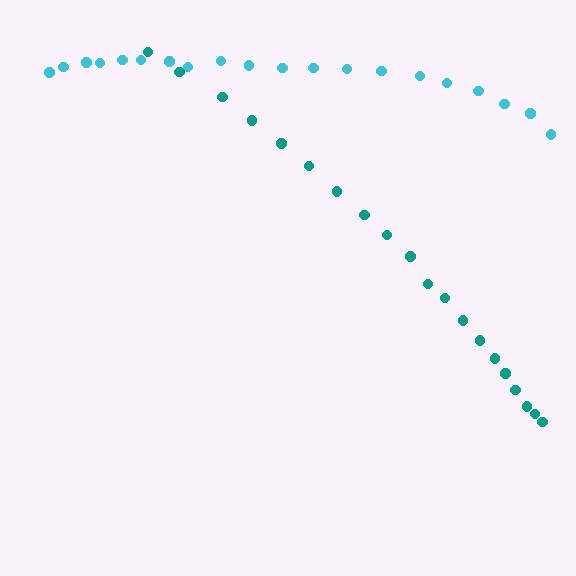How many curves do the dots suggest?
There are 2 distinct paths.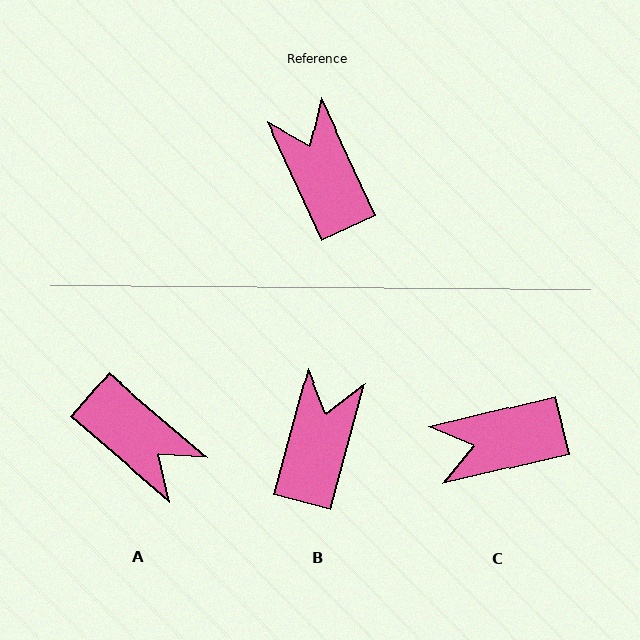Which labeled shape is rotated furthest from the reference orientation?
A, about 155 degrees away.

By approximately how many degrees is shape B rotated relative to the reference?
Approximately 40 degrees clockwise.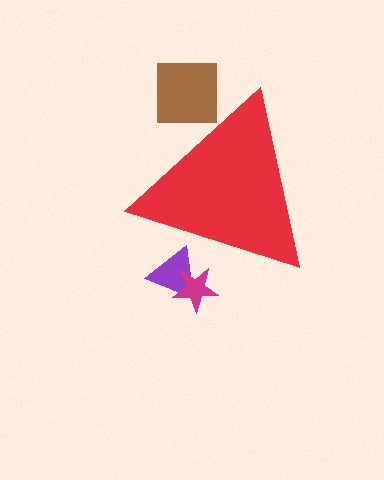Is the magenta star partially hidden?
Yes, the magenta star is partially hidden behind the red triangle.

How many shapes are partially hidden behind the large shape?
3 shapes are partially hidden.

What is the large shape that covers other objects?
A red triangle.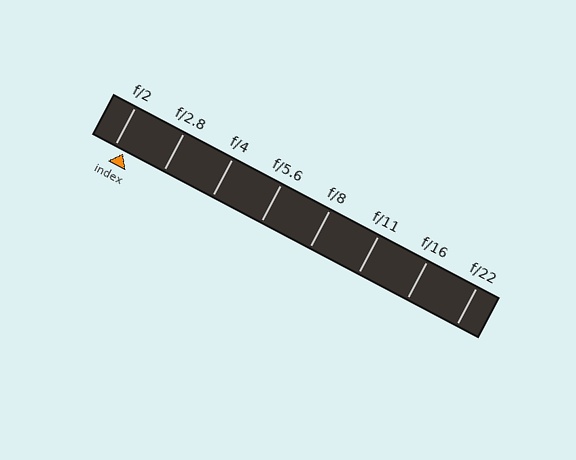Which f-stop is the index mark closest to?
The index mark is closest to f/2.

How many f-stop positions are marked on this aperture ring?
There are 8 f-stop positions marked.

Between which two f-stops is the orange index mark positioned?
The index mark is between f/2 and f/2.8.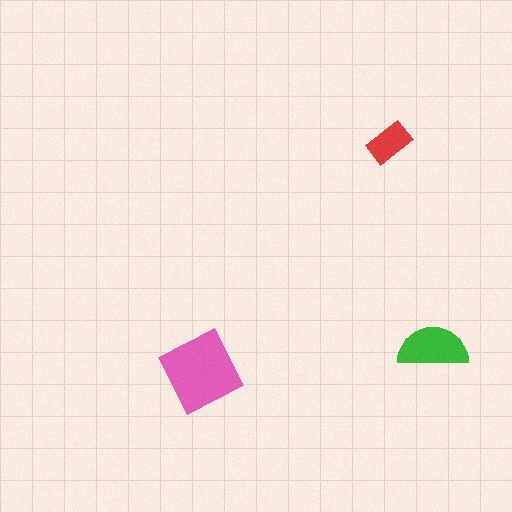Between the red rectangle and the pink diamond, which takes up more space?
The pink diamond.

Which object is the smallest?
The red rectangle.